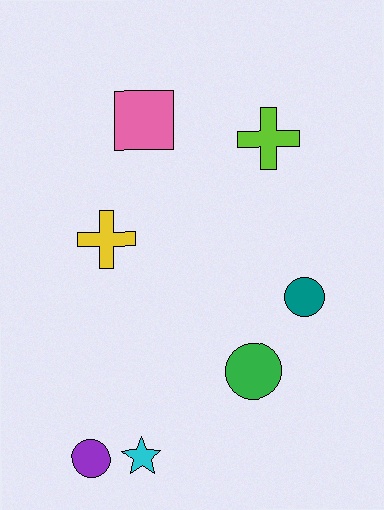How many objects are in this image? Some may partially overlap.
There are 7 objects.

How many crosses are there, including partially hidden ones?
There are 2 crosses.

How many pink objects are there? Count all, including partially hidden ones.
There is 1 pink object.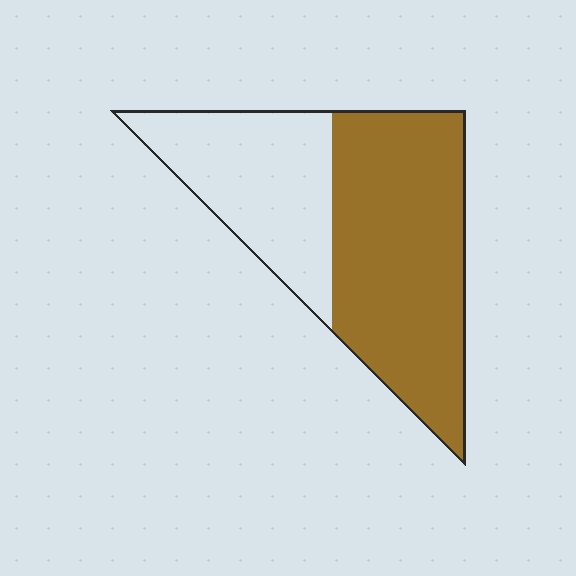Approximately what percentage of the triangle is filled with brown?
Approximately 60%.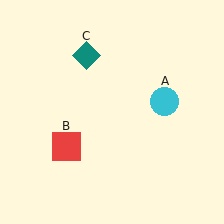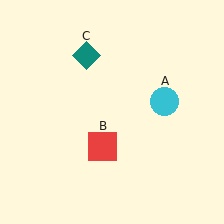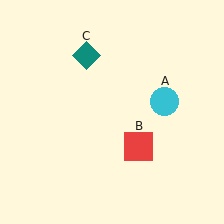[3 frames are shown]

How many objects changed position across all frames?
1 object changed position: red square (object B).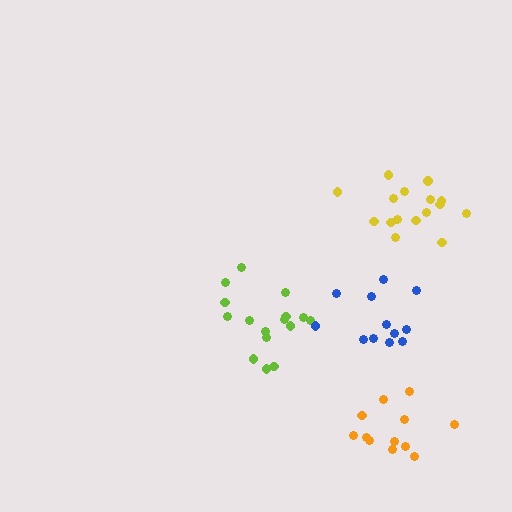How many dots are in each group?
Group 1: 16 dots, Group 2: 12 dots, Group 3: 16 dots, Group 4: 12 dots (56 total).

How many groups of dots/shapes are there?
There are 4 groups.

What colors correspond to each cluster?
The clusters are colored: lime, blue, yellow, orange.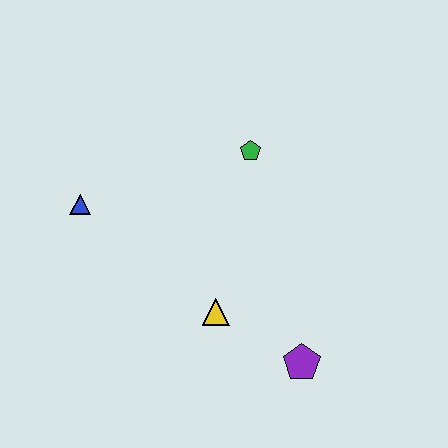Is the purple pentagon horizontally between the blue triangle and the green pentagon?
No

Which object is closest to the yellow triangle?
The purple pentagon is closest to the yellow triangle.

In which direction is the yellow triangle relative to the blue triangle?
The yellow triangle is to the right of the blue triangle.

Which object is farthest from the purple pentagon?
The blue triangle is farthest from the purple pentagon.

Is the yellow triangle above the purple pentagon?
Yes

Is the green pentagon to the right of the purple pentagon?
No